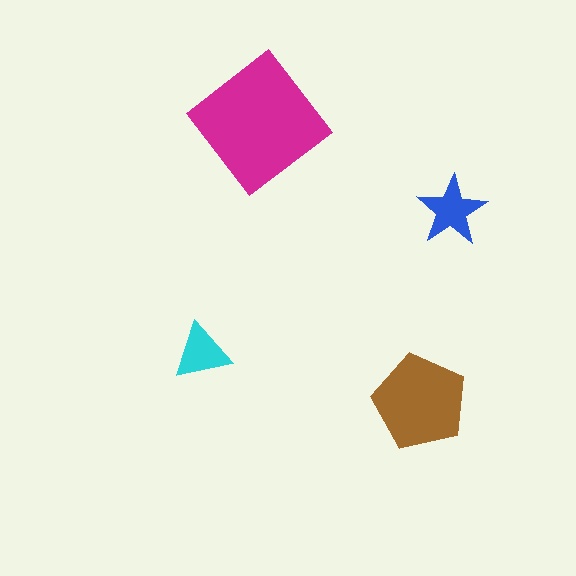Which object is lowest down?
The brown pentagon is bottommost.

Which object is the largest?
The magenta diamond.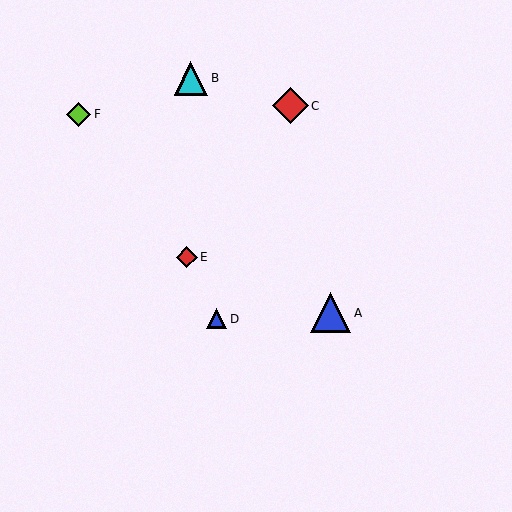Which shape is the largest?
The blue triangle (labeled A) is the largest.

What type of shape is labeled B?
Shape B is a cyan triangle.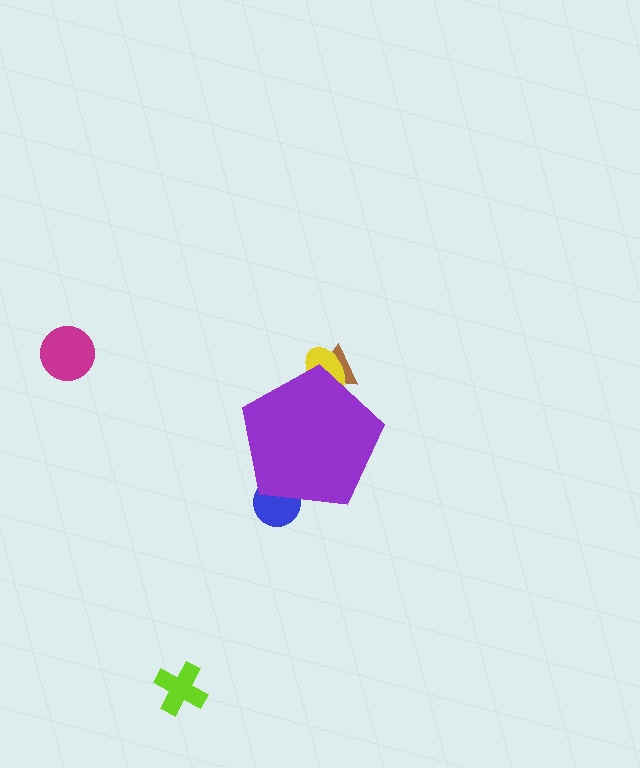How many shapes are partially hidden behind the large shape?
3 shapes are partially hidden.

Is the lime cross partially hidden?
No, the lime cross is fully visible.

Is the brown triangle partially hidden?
Yes, the brown triangle is partially hidden behind the purple pentagon.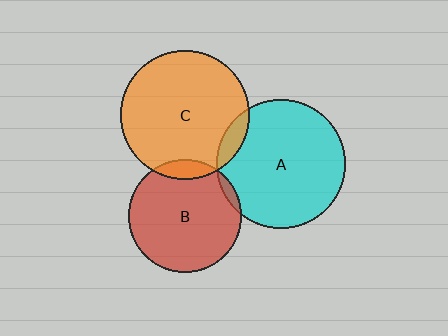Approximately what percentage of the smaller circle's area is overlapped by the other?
Approximately 5%.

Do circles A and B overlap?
Yes.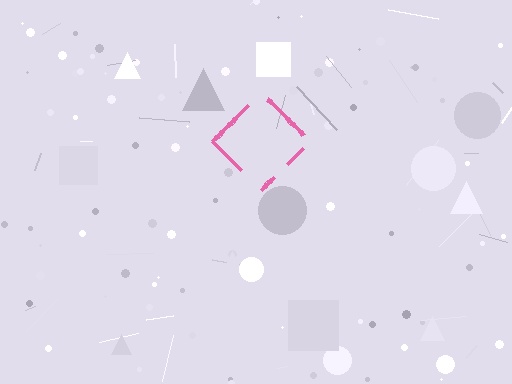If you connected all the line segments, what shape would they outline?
They would outline a diamond.